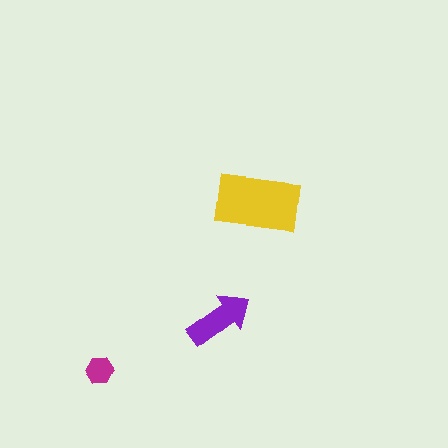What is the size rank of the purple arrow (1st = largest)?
2nd.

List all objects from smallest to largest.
The magenta hexagon, the purple arrow, the yellow rectangle.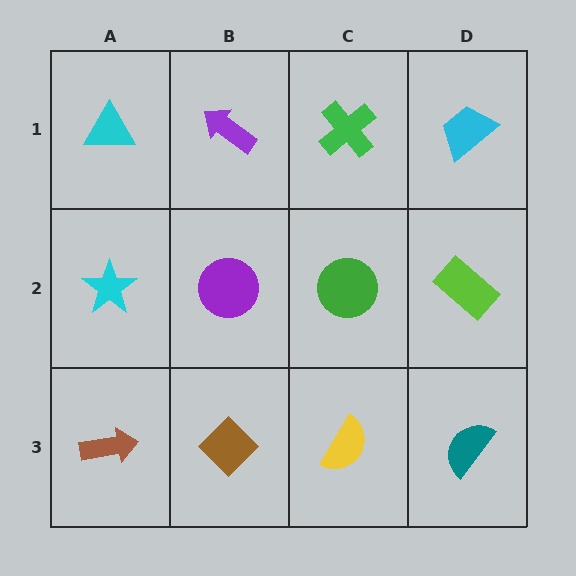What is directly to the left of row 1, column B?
A cyan triangle.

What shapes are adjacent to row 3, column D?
A lime rectangle (row 2, column D), a yellow semicircle (row 3, column C).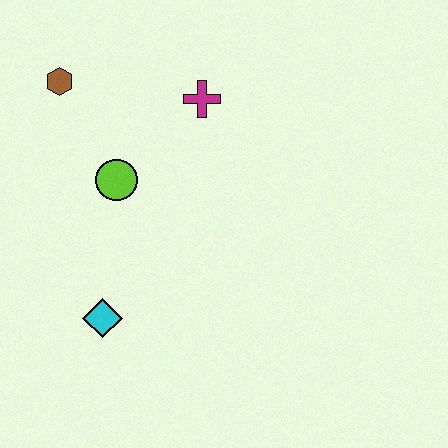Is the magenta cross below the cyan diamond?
No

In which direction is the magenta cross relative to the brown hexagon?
The magenta cross is to the right of the brown hexagon.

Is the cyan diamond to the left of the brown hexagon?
No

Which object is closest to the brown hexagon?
The lime circle is closest to the brown hexagon.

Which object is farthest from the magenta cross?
The cyan diamond is farthest from the magenta cross.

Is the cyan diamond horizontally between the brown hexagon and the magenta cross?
Yes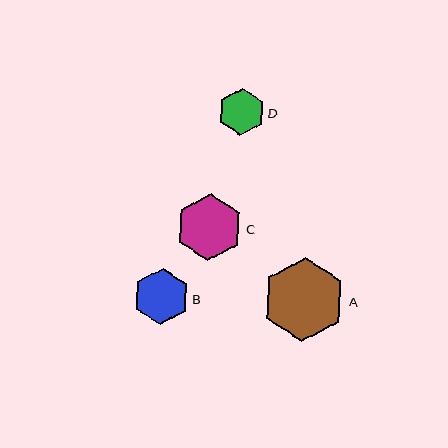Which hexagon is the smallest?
Hexagon D is the smallest with a size of approximately 46 pixels.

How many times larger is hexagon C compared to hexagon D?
Hexagon C is approximately 1.4 times the size of hexagon D.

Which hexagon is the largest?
Hexagon A is the largest with a size of approximately 84 pixels.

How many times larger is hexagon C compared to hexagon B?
Hexagon C is approximately 1.2 times the size of hexagon B.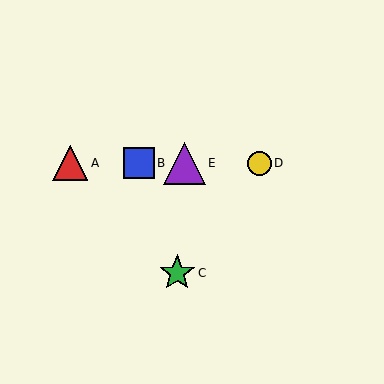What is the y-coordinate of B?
Object B is at y≈163.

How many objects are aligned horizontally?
4 objects (A, B, D, E) are aligned horizontally.